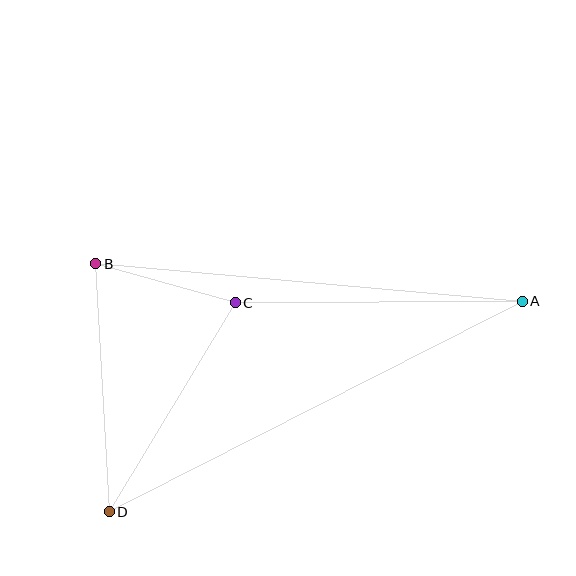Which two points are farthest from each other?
Points A and D are farthest from each other.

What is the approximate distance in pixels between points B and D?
The distance between B and D is approximately 249 pixels.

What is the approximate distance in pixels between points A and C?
The distance between A and C is approximately 287 pixels.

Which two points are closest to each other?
Points B and C are closest to each other.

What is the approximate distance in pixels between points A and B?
The distance between A and B is approximately 428 pixels.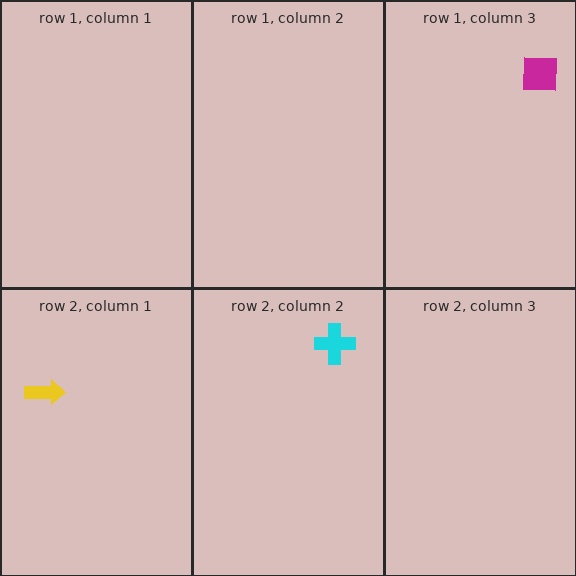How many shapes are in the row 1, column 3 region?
1.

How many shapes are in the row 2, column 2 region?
1.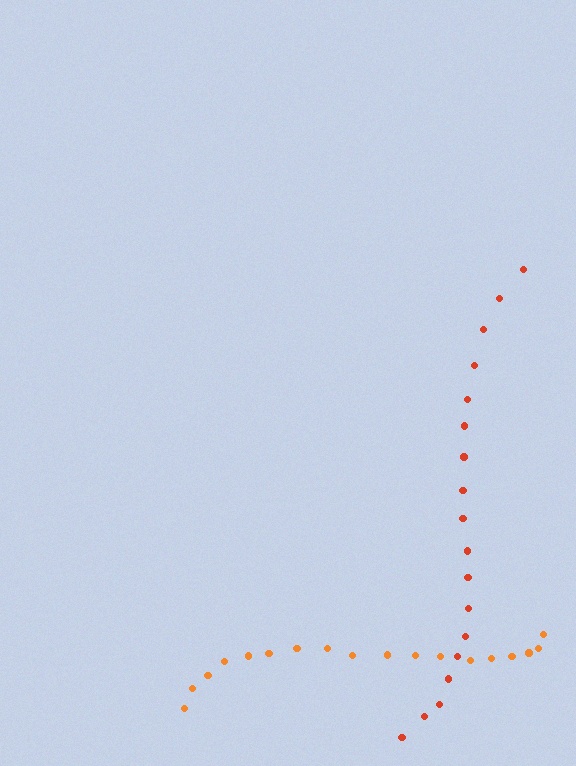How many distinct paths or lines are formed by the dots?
There are 2 distinct paths.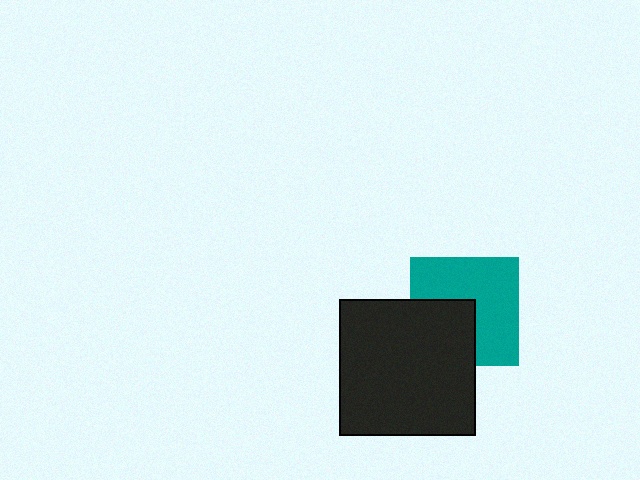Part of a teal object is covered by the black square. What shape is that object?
It is a square.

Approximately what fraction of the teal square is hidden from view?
Roughly 37% of the teal square is hidden behind the black square.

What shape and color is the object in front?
The object in front is a black square.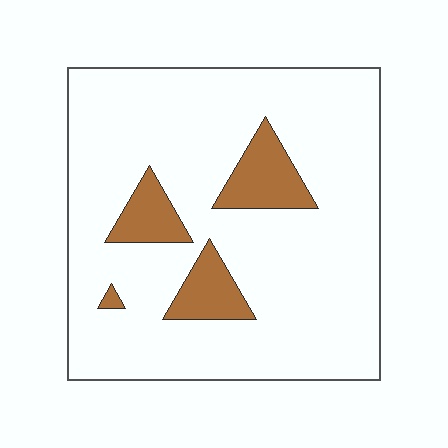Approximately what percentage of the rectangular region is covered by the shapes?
Approximately 15%.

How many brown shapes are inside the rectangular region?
4.